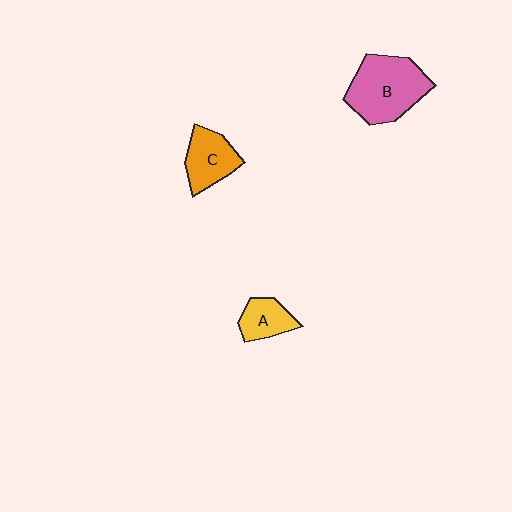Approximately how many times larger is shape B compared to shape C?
Approximately 1.7 times.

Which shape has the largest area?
Shape B (pink).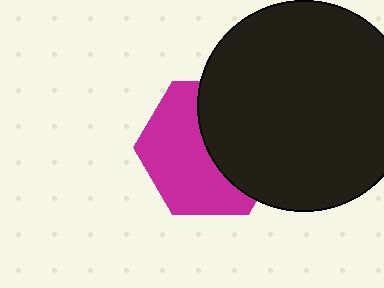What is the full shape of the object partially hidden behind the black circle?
The partially hidden object is a magenta hexagon.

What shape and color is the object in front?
The object in front is a black circle.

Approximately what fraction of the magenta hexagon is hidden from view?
Roughly 46% of the magenta hexagon is hidden behind the black circle.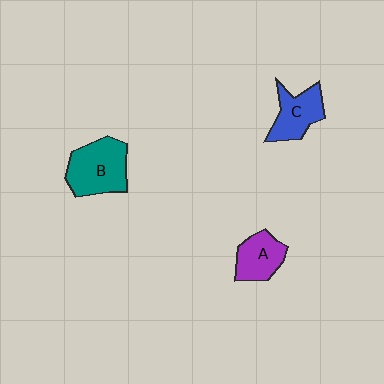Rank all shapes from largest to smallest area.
From largest to smallest: B (teal), C (blue), A (purple).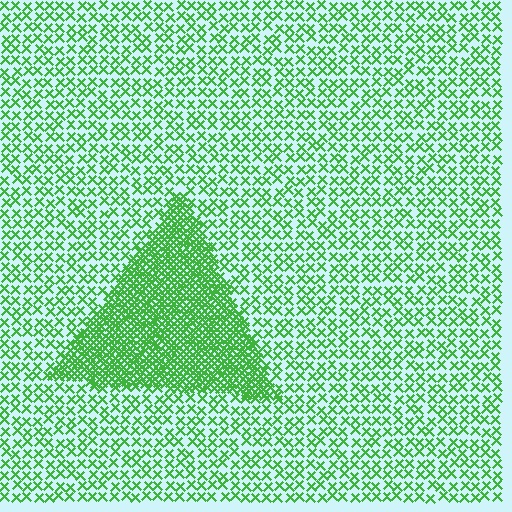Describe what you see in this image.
The image contains small green elements arranged at two different densities. A triangle-shaped region is visible where the elements are more densely packed than the surrounding area.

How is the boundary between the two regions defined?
The boundary is defined by a change in element density (approximately 3.1x ratio). All elements are the same color, size, and shape.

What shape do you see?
I see a triangle.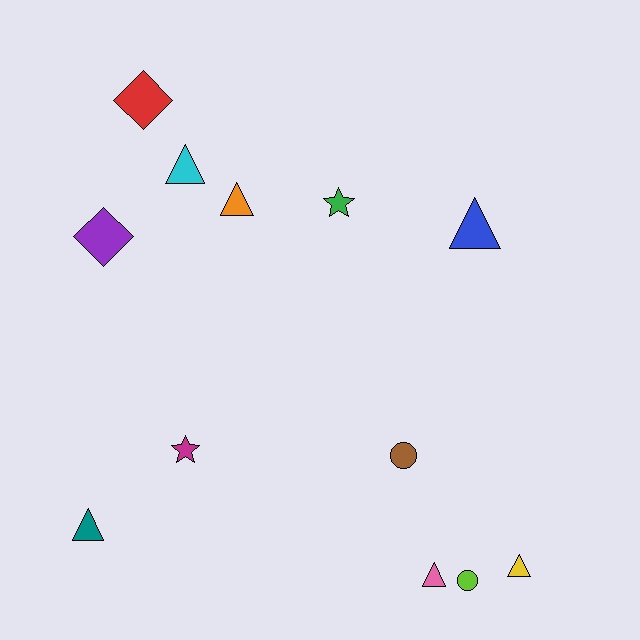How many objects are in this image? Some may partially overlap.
There are 12 objects.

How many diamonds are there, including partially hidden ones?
There are 2 diamonds.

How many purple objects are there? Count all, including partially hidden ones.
There is 1 purple object.